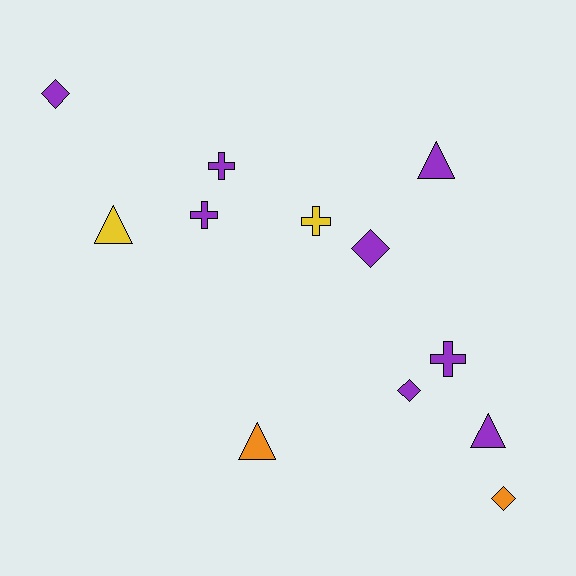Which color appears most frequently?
Purple, with 8 objects.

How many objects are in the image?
There are 12 objects.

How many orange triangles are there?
There is 1 orange triangle.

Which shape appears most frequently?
Triangle, with 4 objects.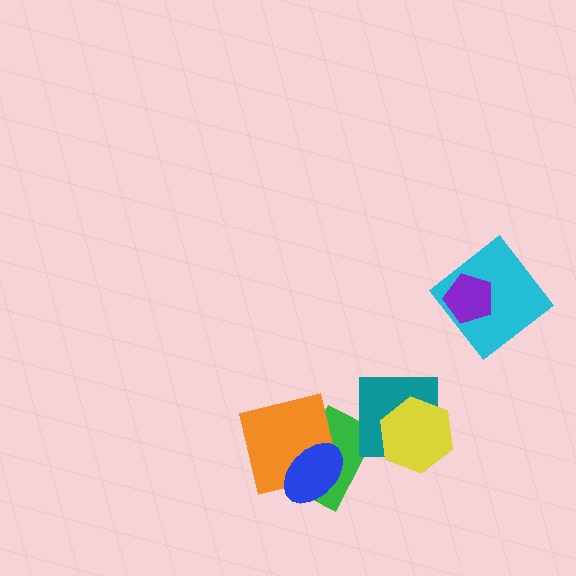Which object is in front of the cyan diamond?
The purple pentagon is in front of the cyan diamond.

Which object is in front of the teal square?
The yellow hexagon is in front of the teal square.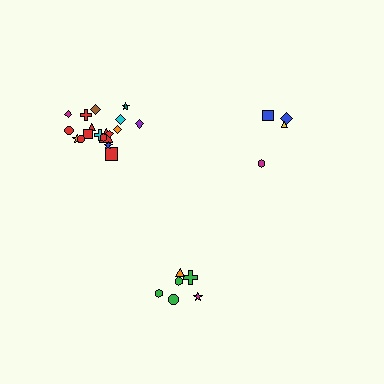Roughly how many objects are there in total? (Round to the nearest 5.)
Roughly 30 objects in total.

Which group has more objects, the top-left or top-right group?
The top-left group.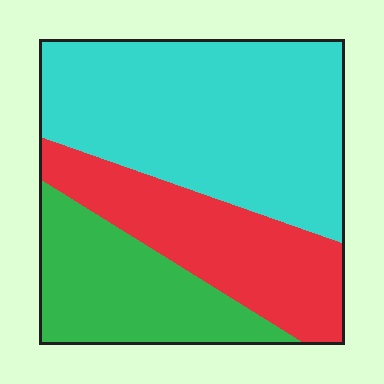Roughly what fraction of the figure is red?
Red covers 27% of the figure.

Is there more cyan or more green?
Cyan.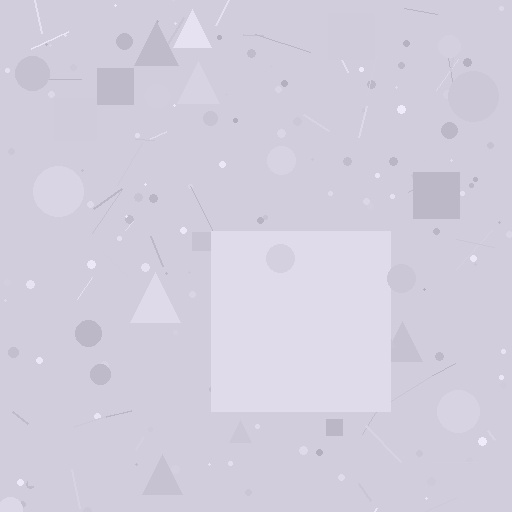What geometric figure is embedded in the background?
A square is embedded in the background.